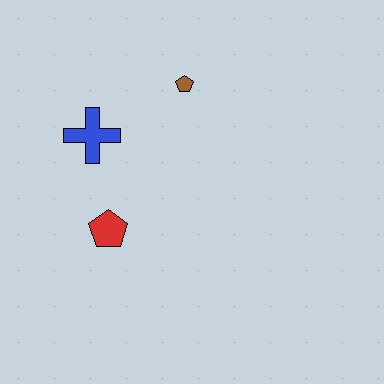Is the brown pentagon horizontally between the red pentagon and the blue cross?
No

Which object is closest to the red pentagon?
The blue cross is closest to the red pentagon.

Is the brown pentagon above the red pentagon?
Yes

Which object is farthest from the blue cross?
The brown pentagon is farthest from the blue cross.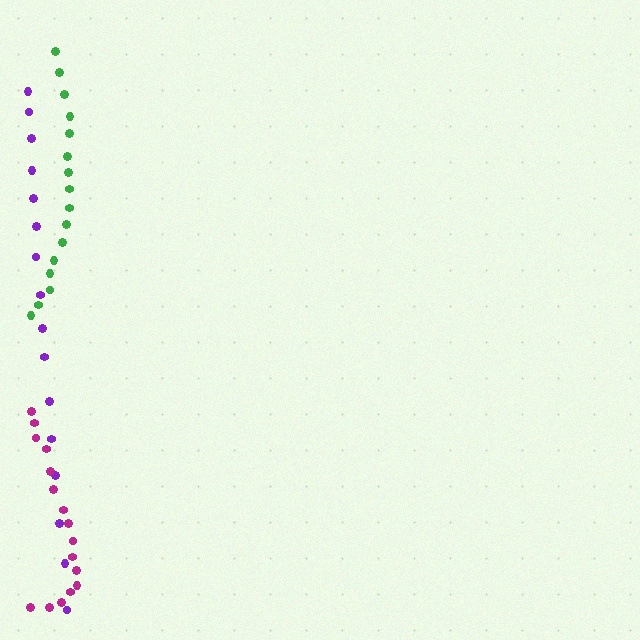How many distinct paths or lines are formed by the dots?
There are 3 distinct paths.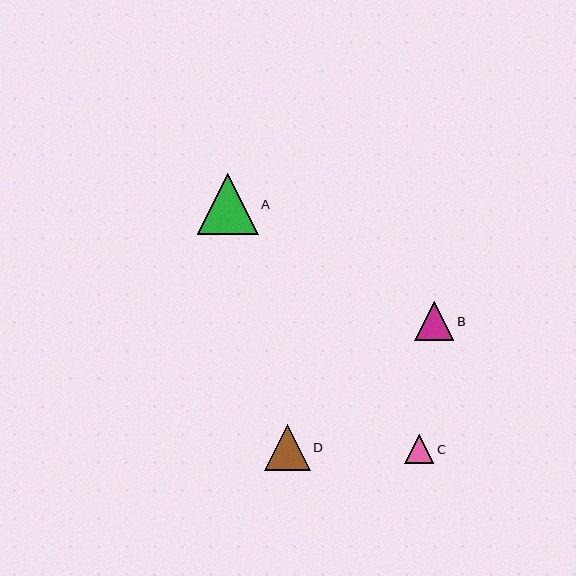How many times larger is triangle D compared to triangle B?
Triangle D is approximately 1.2 times the size of triangle B.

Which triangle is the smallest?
Triangle C is the smallest with a size of approximately 29 pixels.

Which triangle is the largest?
Triangle A is the largest with a size of approximately 61 pixels.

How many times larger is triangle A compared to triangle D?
Triangle A is approximately 1.3 times the size of triangle D.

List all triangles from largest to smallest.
From largest to smallest: A, D, B, C.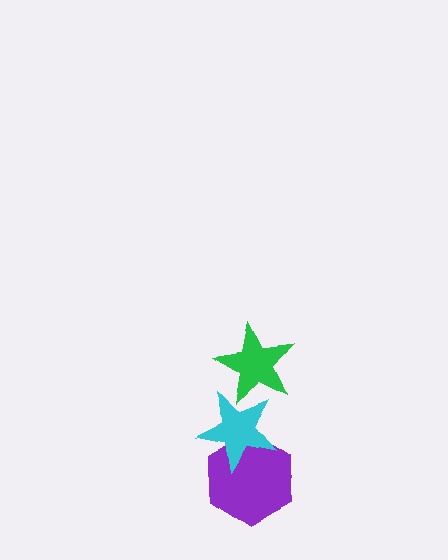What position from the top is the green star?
The green star is 1st from the top.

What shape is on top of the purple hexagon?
The cyan star is on top of the purple hexagon.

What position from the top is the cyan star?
The cyan star is 2nd from the top.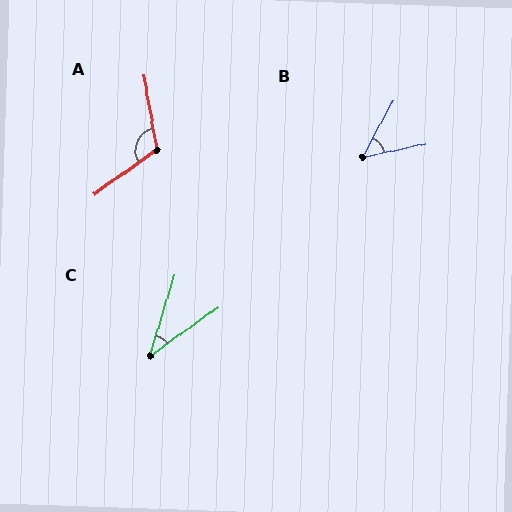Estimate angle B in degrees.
Approximately 49 degrees.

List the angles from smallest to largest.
C (37°), B (49°), A (115°).